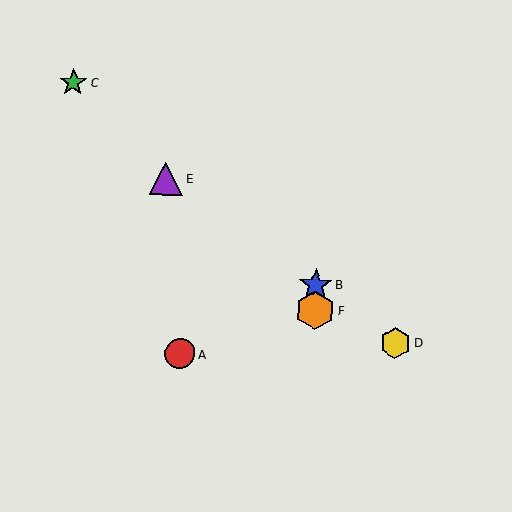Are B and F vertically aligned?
Yes, both are at x≈316.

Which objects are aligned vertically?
Objects B, F are aligned vertically.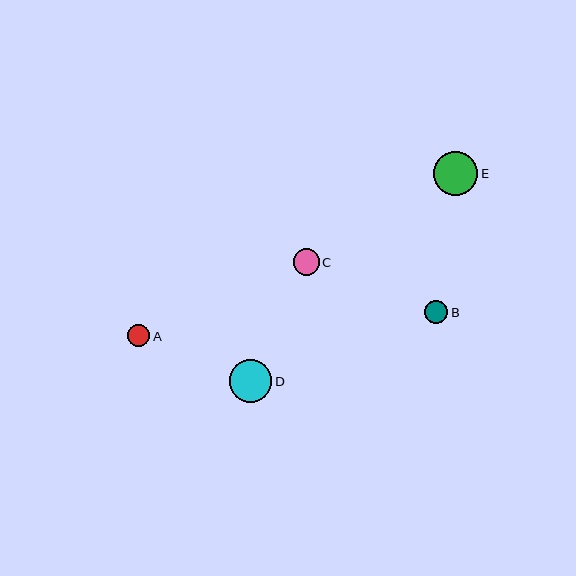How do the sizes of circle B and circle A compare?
Circle B and circle A are approximately the same size.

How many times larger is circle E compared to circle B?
Circle E is approximately 1.9 times the size of circle B.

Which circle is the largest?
Circle E is the largest with a size of approximately 44 pixels.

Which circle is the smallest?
Circle A is the smallest with a size of approximately 22 pixels.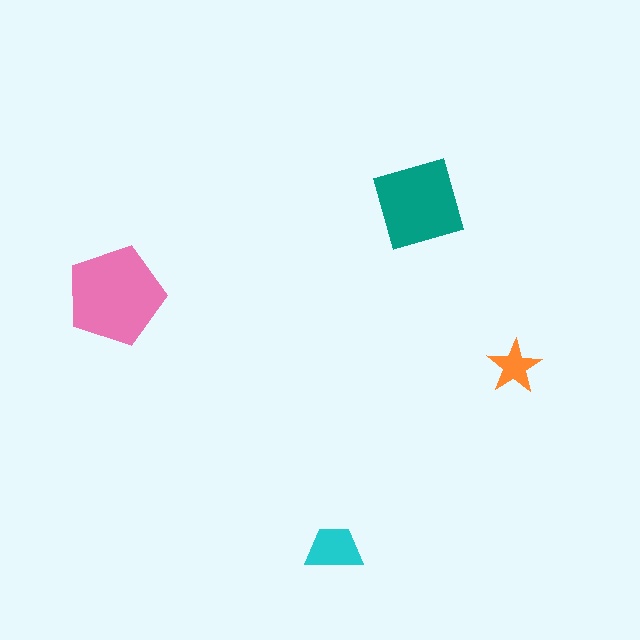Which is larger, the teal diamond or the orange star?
The teal diamond.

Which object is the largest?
The pink pentagon.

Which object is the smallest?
The orange star.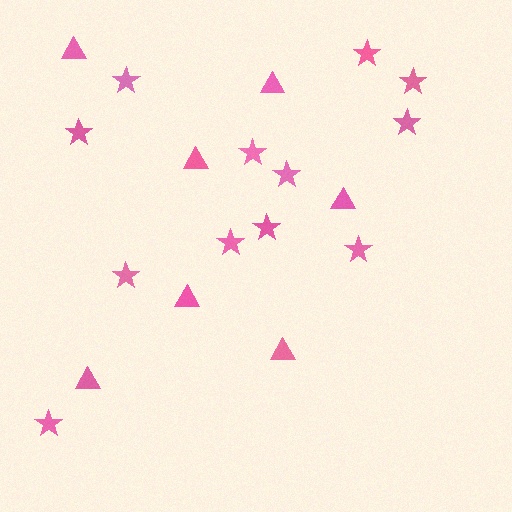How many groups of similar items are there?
There are 2 groups: one group of triangles (7) and one group of stars (12).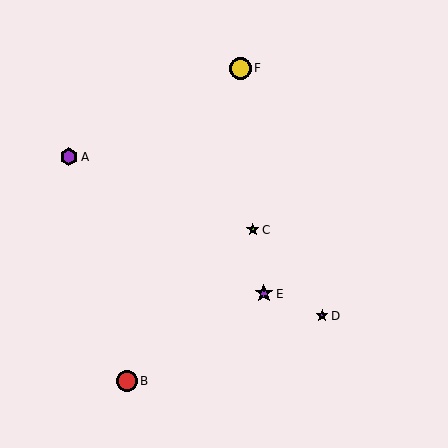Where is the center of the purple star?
The center of the purple star is at (264, 294).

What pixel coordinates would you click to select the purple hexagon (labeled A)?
Click at (69, 157) to select the purple hexagon A.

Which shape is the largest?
The yellow circle (labeled F) is the largest.